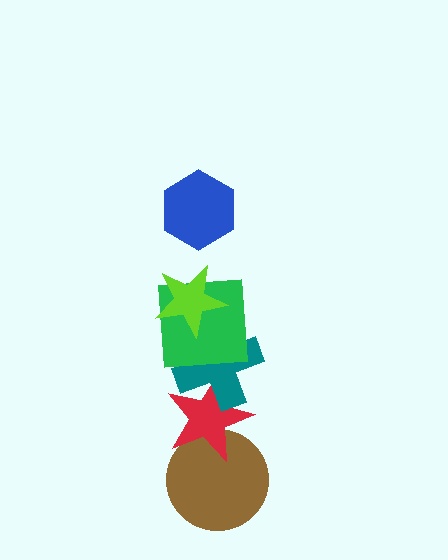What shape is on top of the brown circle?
The red star is on top of the brown circle.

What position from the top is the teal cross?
The teal cross is 4th from the top.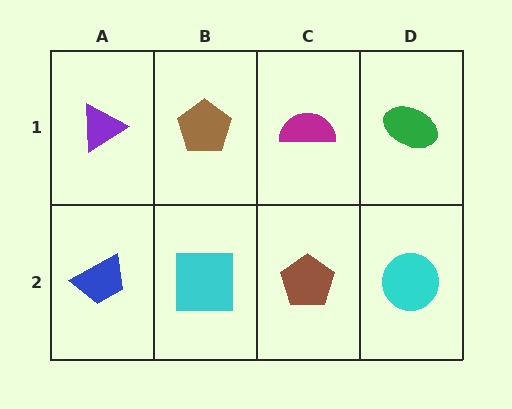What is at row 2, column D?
A cyan circle.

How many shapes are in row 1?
4 shapes.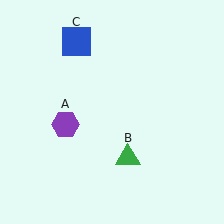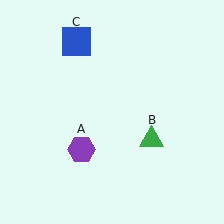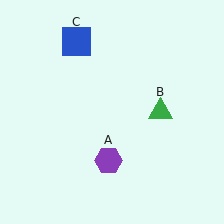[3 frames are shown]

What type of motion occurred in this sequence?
The purple hexagon (object A), green triangle (object B) rotated counterclockwise around the center of the scene.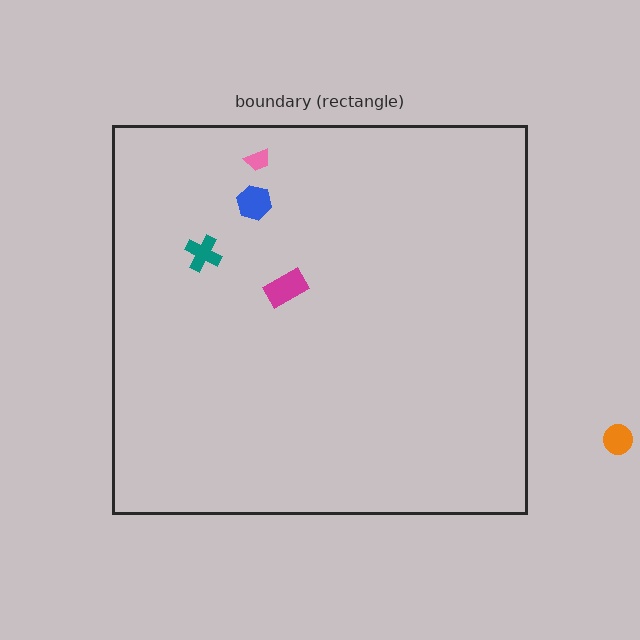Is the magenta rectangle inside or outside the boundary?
Inside.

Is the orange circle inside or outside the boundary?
Outside.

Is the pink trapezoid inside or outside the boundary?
Inside.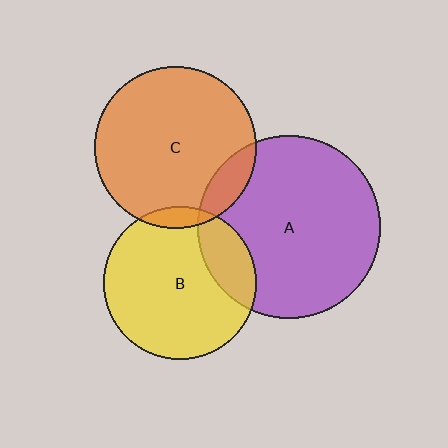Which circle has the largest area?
Circle A (purple).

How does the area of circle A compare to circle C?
Approximately 1.3 times.